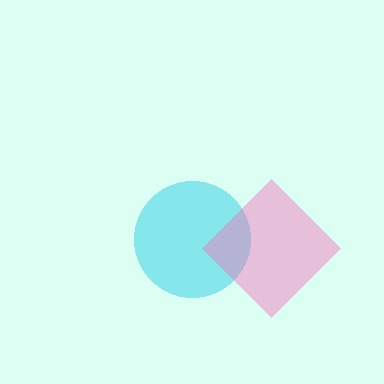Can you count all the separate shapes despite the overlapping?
Yes, there are 2 separate shapes.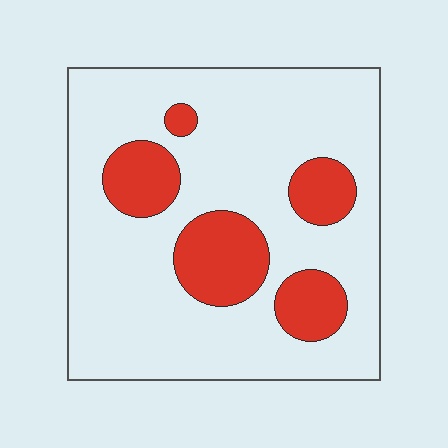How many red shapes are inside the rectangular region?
5.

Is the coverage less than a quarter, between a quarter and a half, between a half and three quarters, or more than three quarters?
Less than a quarter.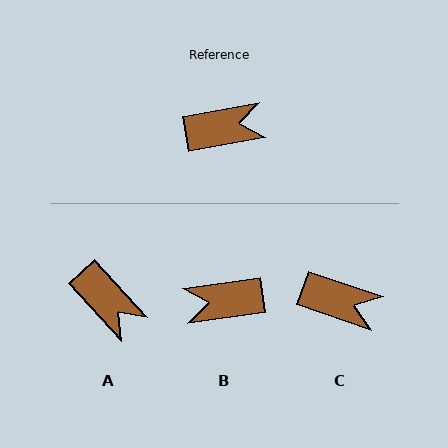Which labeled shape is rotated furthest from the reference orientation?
B, about 178 degrees away.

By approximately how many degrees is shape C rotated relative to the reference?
Approximately 29 degrees clockwise.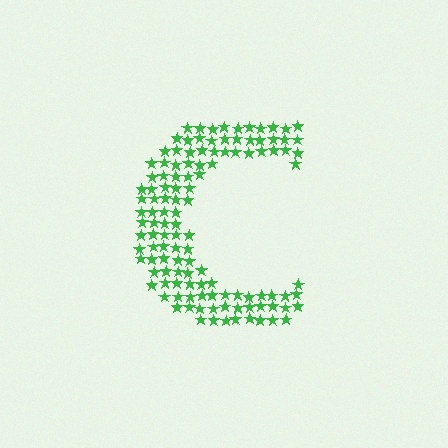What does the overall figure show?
The overall figure shows the letter C.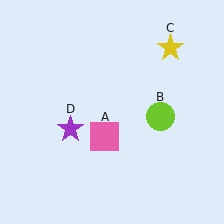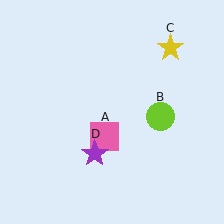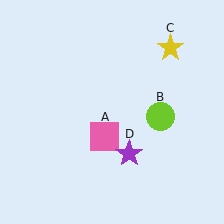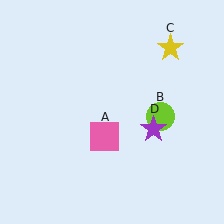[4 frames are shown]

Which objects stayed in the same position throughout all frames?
Pink square (object A) and lime circle (object B) and yellow star (object C) remained stationary.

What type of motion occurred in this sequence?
The purple star (object D) rotated counterclockwise around the center of the scene.